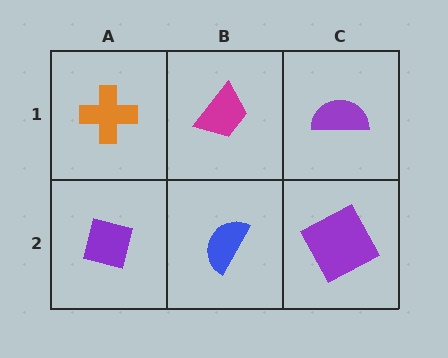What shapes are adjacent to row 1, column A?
A purple square (row 2, column A), a magenta trapezoid (row 1, column B).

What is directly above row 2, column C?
A purple semicircle.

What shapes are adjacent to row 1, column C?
A purple square (row 2, column C), a magenta trapezoid (row 1, column B).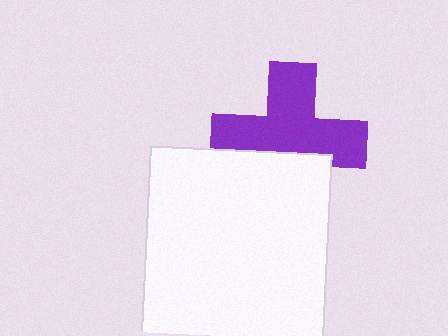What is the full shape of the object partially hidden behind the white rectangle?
The partially hidden object is a purple cross.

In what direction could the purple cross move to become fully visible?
The purple cross could move up. That would shift it out from behind the white rectangle entirely.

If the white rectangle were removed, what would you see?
You would see the complete purple cross.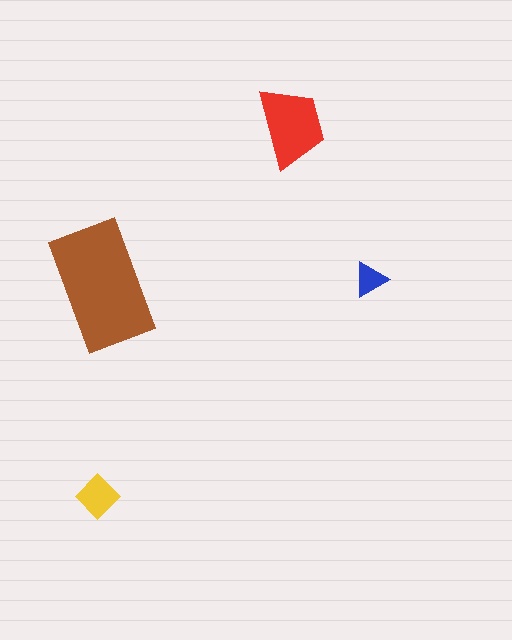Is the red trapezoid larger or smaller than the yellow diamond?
Larger.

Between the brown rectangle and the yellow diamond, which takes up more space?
The brown rectangle.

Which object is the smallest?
The blue triangle.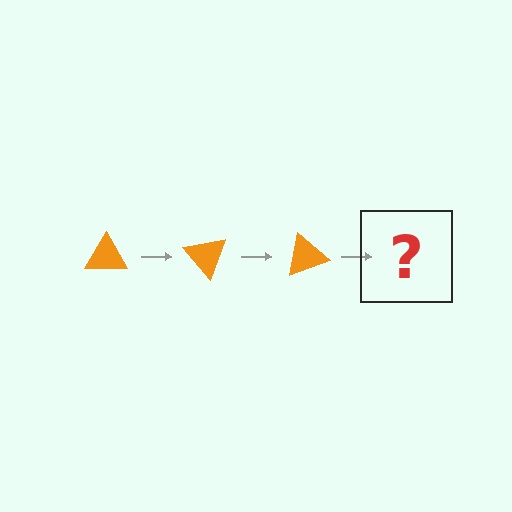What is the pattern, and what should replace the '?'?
The pattern is that the triangle rotates 50 degrees each step. The '?' should be an orange triangle rotated 150 degrees.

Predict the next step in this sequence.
The next step is an orange triangle rotated 150 degrees.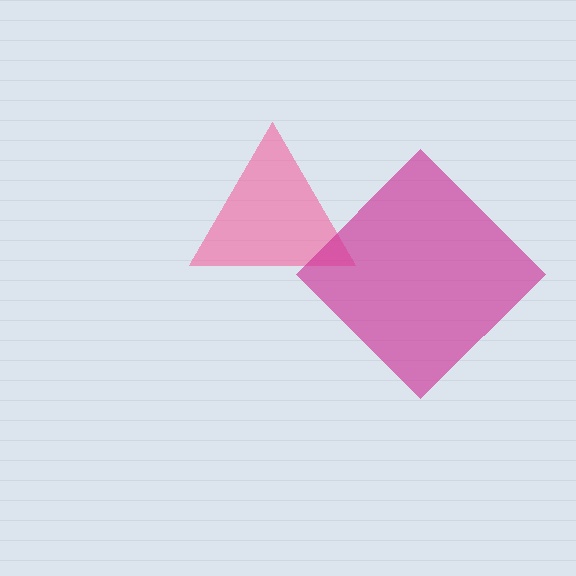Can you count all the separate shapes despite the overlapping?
Yes, there are 2 separate shapes.